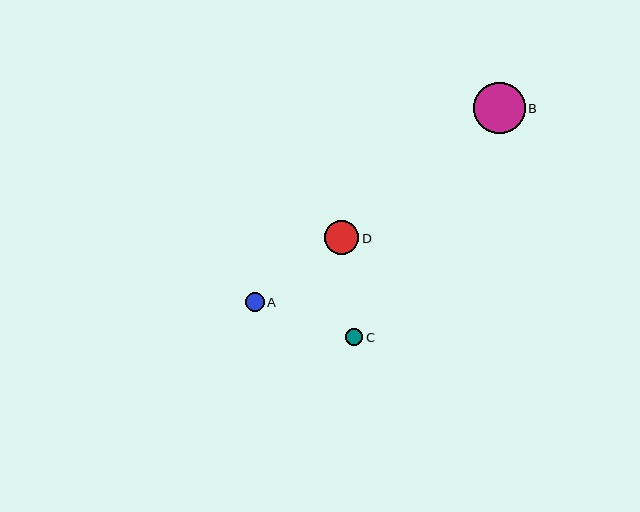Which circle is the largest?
Circle B is the largest with a size of approximately 51 pixels.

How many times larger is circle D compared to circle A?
Circle D is approximately 1.8 times the size of circle A.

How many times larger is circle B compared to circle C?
Circle B is approximately 3.1 times the size of circle C.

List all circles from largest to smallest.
From largest to smallest: B, D, A, C.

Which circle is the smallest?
Circle C is the smallest with a size of approximately 17 pixels.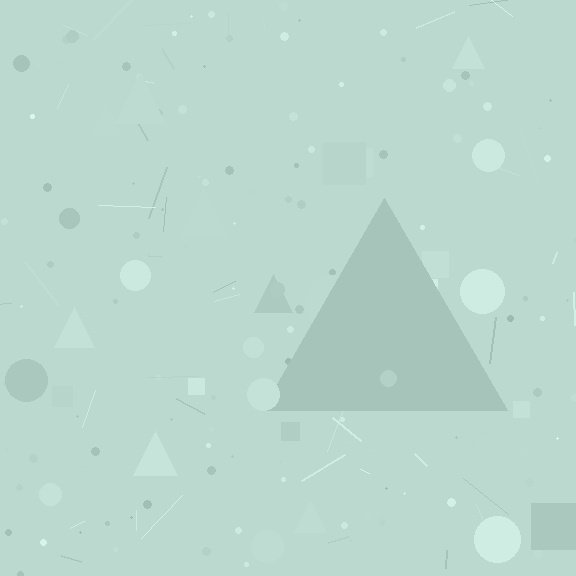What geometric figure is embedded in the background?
A triangle is embedded in the background.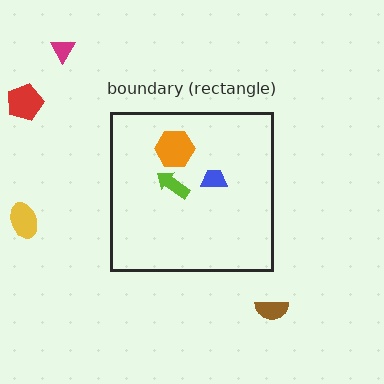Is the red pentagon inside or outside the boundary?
Outside.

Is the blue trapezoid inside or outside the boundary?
Inside.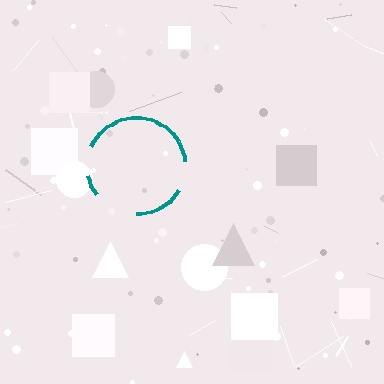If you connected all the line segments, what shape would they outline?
They would outline a circle.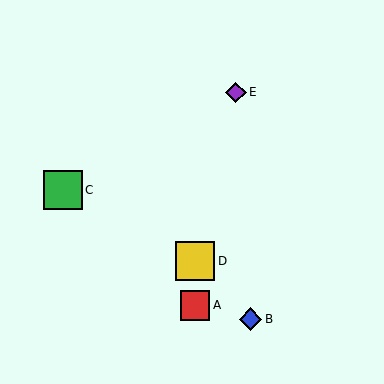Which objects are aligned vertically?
Objects A, D are aligned vertically.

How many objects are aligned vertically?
2 objects (A, D) are aligned vertically.